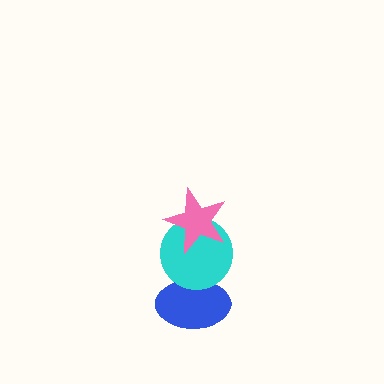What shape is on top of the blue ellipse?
The cyan circle is on top of the blue ellipse.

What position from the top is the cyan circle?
The cyan circle is 2nd from the top.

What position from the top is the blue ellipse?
The blue ellipse is 3rd from the top.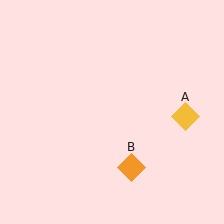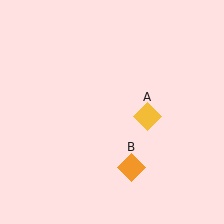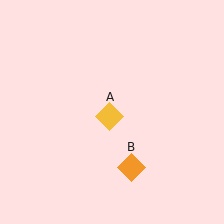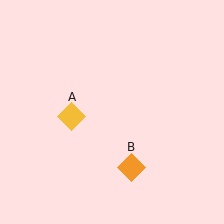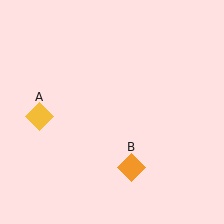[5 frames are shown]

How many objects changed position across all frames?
1 object changed position: yellow diamond (object A).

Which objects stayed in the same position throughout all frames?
Orange diamond (object B) remained stationary.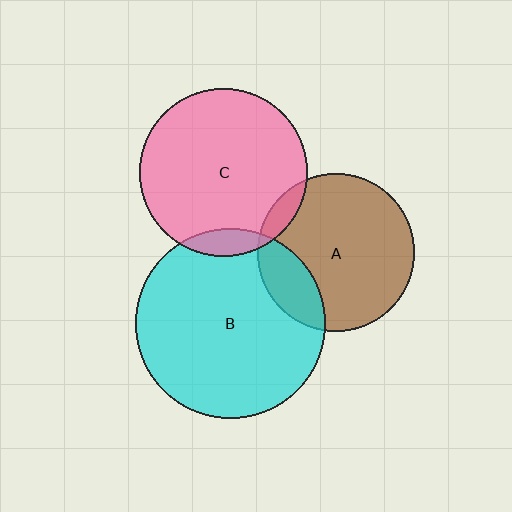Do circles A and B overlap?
Yes.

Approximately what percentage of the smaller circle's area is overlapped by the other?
Approximately 20%.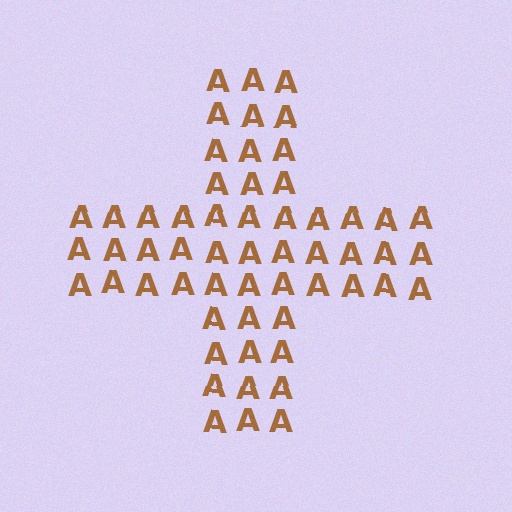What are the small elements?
The small elements are letter A's.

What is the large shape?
The large shape is a cross.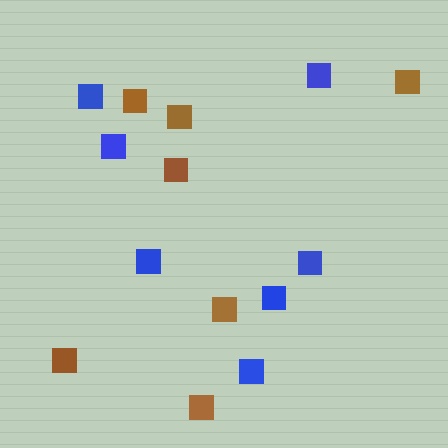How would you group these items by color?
There are 2 groups: one group of blue squares (7) and one group of brown squares (7).